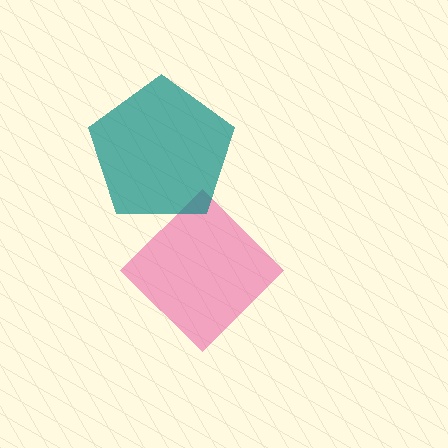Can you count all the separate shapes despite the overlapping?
Yes, there are 2 separate shapes.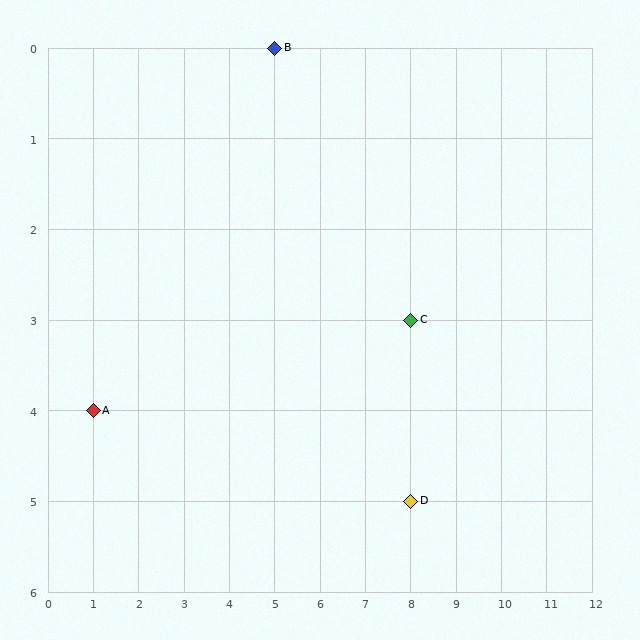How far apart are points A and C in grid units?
Points A and C are 7 columns and 1 row apart (about 7.1 grid units diagonally).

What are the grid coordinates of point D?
Point D is at grid coordinates (8, 5).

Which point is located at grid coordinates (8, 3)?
Point C is at (8, 3).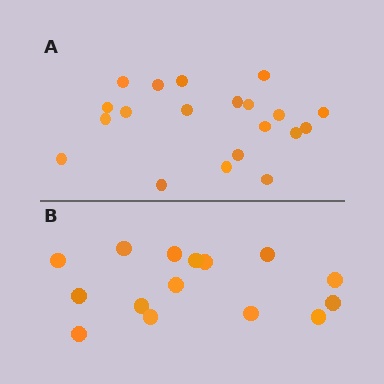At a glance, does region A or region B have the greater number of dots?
Region A (the top region) has more dots.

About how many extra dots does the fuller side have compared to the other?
Region A has about 5 more dots than region B.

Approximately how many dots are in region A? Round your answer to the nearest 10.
About 20 dots.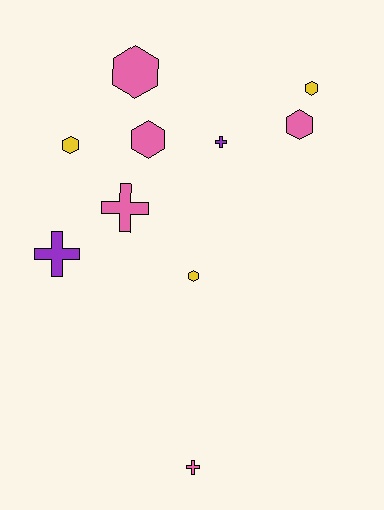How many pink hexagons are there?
There are 3 pink hexagons.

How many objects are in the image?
There are 10 objects.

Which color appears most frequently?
Pink, with 5 objects.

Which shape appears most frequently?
Hexagon, with 6 objects.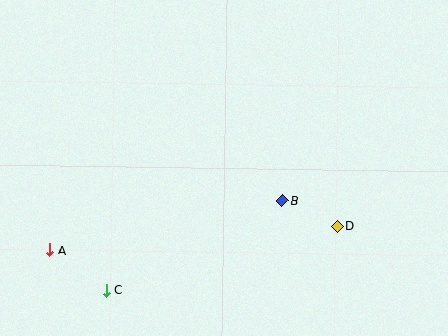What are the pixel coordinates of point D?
Point D is at (338, 226).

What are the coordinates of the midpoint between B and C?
The midpoint between B and C is at (194, 246).